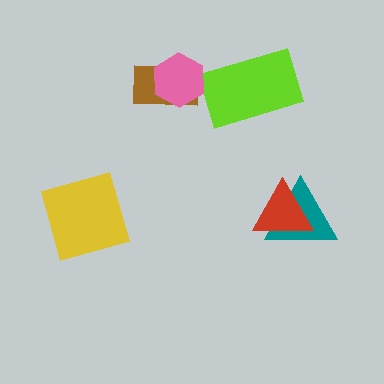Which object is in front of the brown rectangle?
The pink hexagon is in front of the brown rectangle.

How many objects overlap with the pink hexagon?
1 object overlaps with the pink hexagon.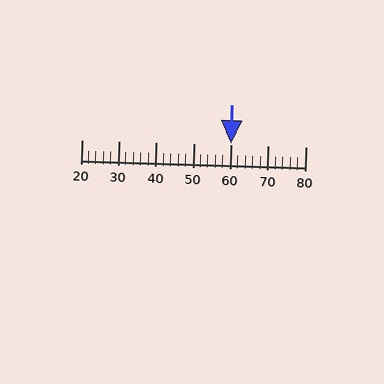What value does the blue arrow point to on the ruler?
The blue arrow points to approximately 60.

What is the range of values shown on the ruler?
The ruler shows values from 20 to 80.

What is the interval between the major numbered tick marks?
The major tick marks are spaced 10 units apart.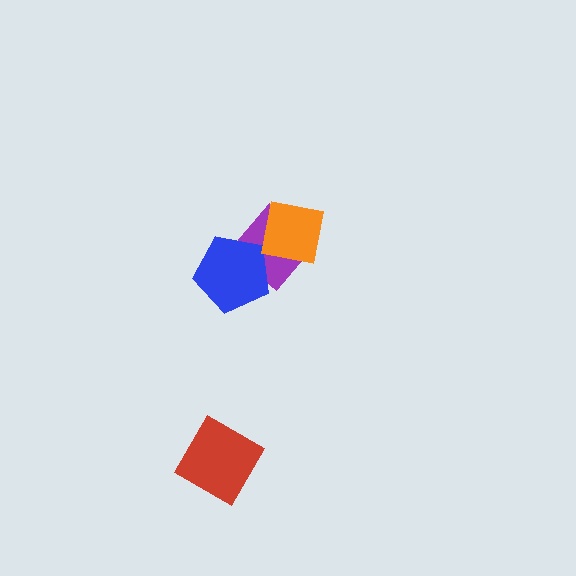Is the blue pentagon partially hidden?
No, no other shape covers it.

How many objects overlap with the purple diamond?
2 objects overlap with the purple diamond.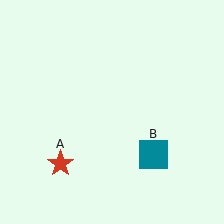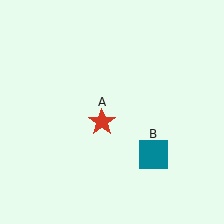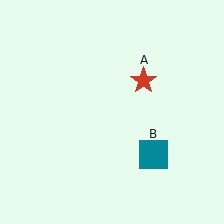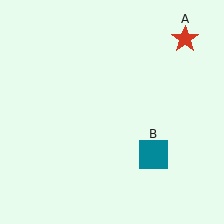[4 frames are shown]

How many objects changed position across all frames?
1 object changed position: red star (object A).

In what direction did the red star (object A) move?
The red star (object A) moved up and to the right.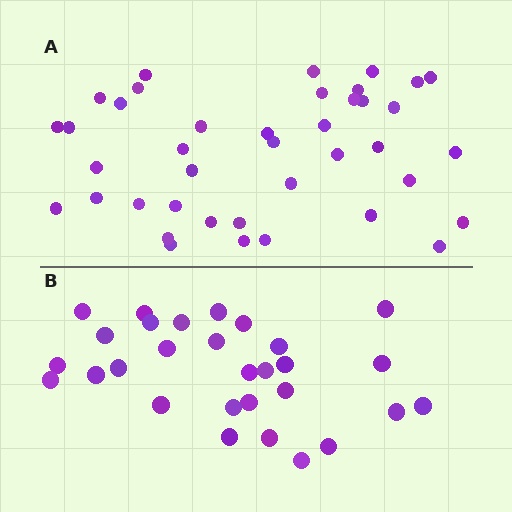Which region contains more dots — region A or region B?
Region A (the top region) has more dots.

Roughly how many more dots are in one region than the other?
Region A has roughly 12 or so more dots than region B.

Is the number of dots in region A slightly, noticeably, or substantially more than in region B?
Region A has noticeably more, but not dramatically so. The ratio is roughly 1.4 to 1.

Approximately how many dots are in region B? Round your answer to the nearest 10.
About 30 dots. (The exact count is 29, which rounds to 30.)